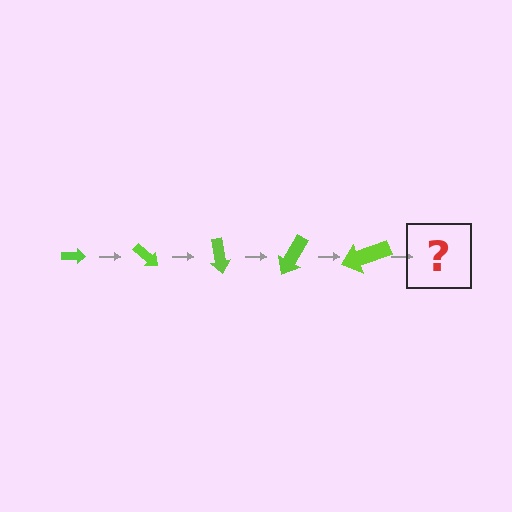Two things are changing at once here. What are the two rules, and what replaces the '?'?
The two rules are that the arrow grows larger each step and it rotates 40 degrees each step. The '?' should be an arrow, larger than the previous one and rotated 200 degrees from the start.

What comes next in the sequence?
The next element should be an arrow, larger than the previous one and rotated 200 degrees from the start.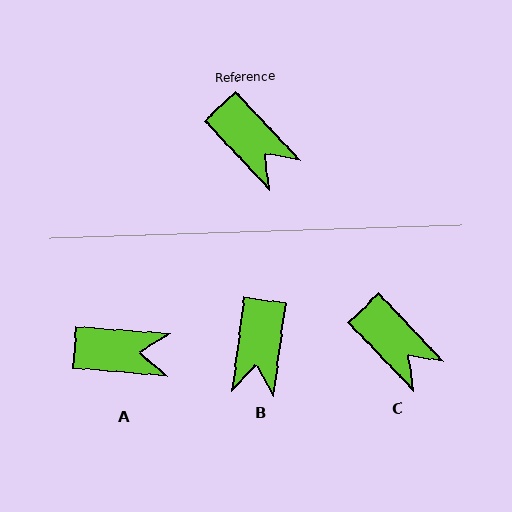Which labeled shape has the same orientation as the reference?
C.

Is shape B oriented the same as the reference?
No, it is off by about 51 degrees.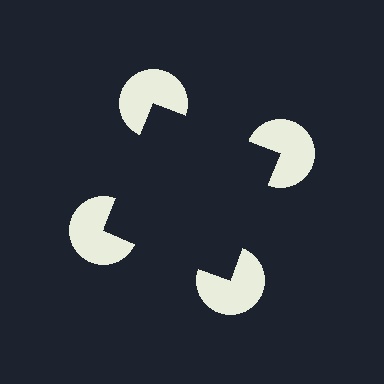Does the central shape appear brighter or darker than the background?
It typically appears slightly darker than the background, even though no actual brightness change is drawn.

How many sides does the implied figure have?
4 sides.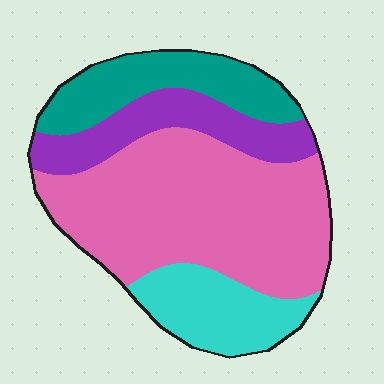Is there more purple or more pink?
Pink.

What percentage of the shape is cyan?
Cyan takes up about one sixth (1/6) of the shape.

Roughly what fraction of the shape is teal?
Teal takes up between a sixth and a third of the shape.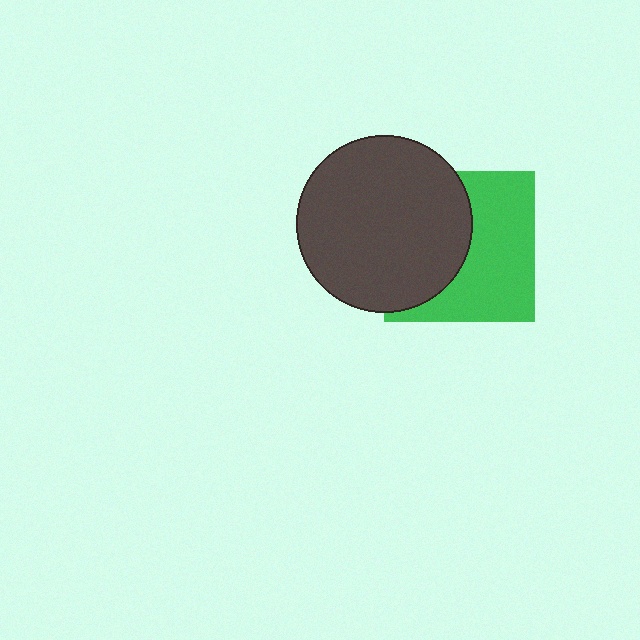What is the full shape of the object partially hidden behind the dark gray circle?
The partially hidden object is a green square.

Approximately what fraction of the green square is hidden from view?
Roughly 47% of the green square is hidden behind the dark gray circle.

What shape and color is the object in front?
The object in front is a dark gray circle.